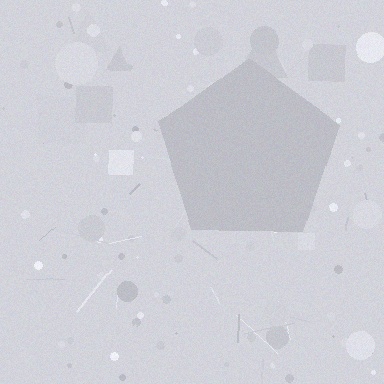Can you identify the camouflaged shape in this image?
The camouflaged shape is a pentagon.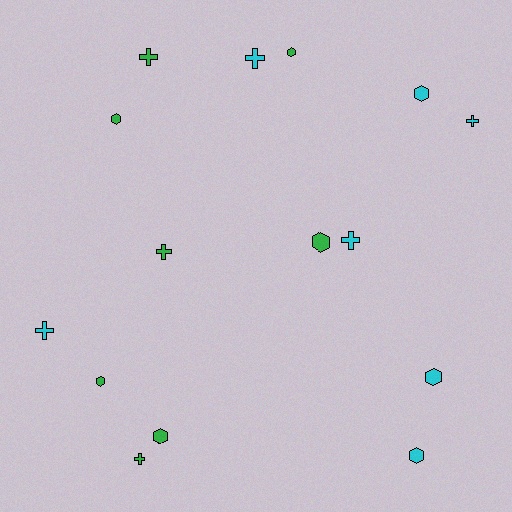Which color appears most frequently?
Green, with 8 objects.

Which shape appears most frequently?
Hexagon, with 8 objects.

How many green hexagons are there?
There are 5 green hexagons.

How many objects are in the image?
There are 15 objects.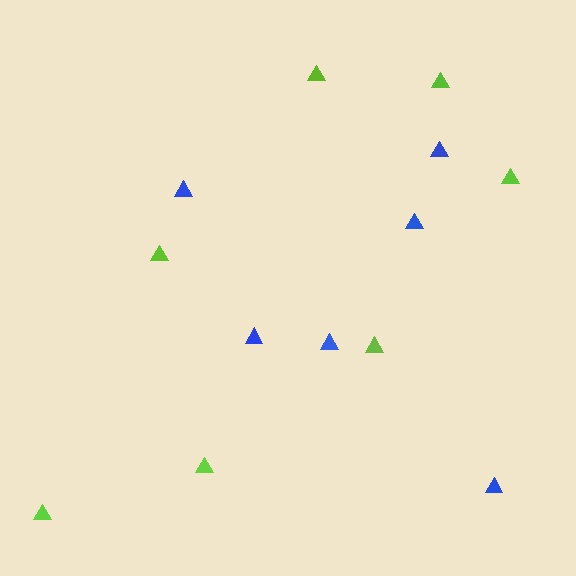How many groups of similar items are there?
There are 2 groups: one group of lime triangles (7) and one group of blue triangles (6).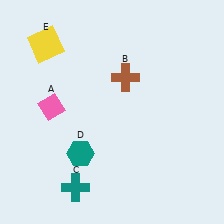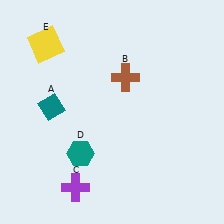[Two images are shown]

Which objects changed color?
A changed from pink to teal. C changed from teal to purple.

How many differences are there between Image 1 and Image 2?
There are 2 differences between the two images.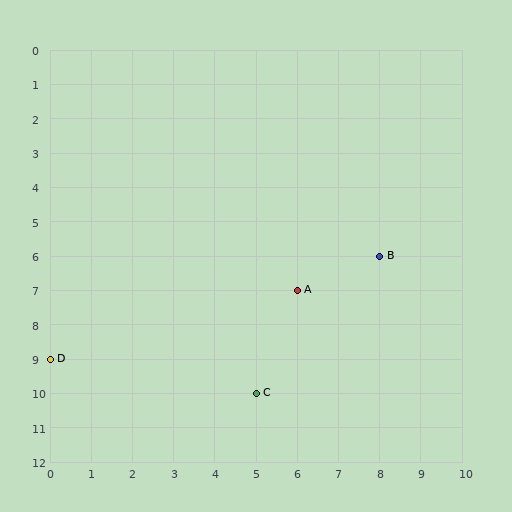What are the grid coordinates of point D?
Point D is at grid coordinates (0, 9).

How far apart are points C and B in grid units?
Points C and B are 3 columns and 4 rows apart (about 5.0 grid units diagonally).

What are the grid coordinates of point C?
Point C is at grid coordinates (5, 10).